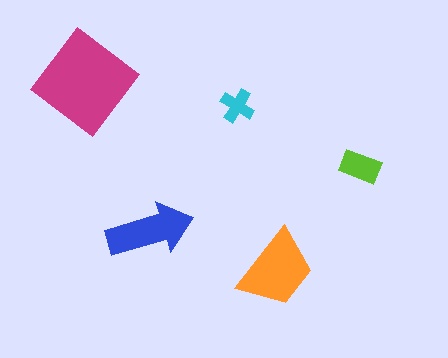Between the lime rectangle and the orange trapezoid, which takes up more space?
The orange trapezoid.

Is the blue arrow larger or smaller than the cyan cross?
Larger.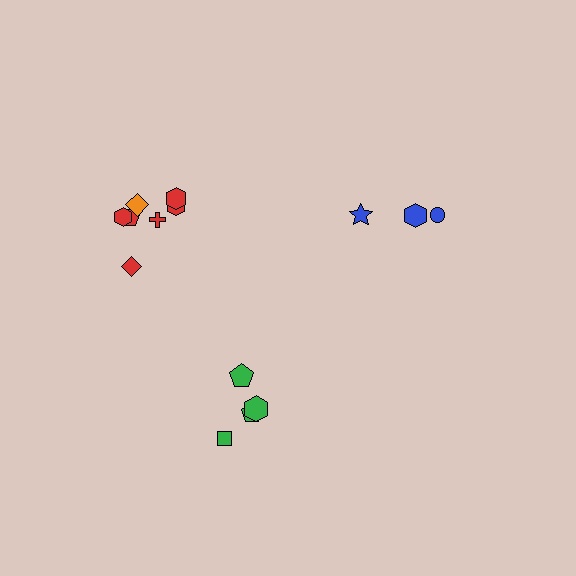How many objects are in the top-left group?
There are 7 objects.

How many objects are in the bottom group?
There are 4 objects.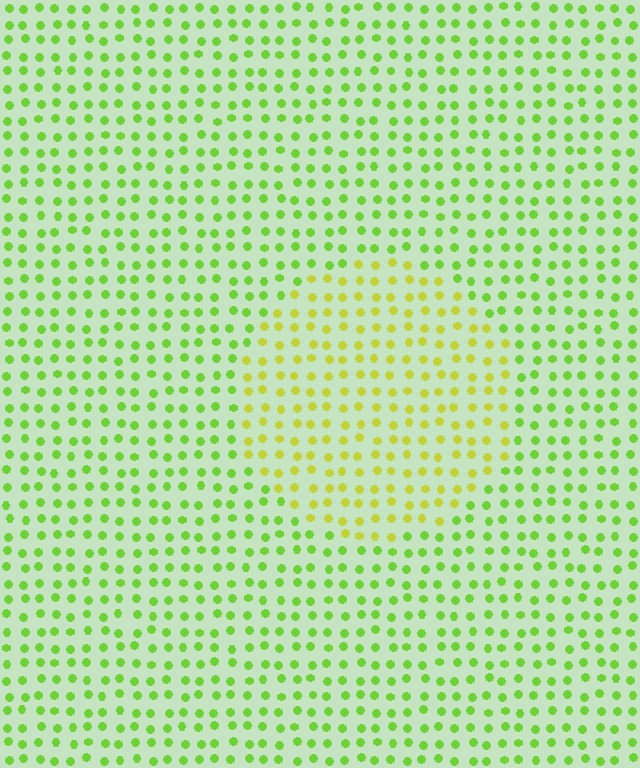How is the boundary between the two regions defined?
The boundary is defined purely by a slight shift in hue (about 32 degrees). Spacing, size, and orientation are identical on both sides.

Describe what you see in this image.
The image is filled with small lime elements in a uniform arrangement. A circle-shaped region is visible where the elements are tinted to a slightly different hue, forming a subtle color boundary.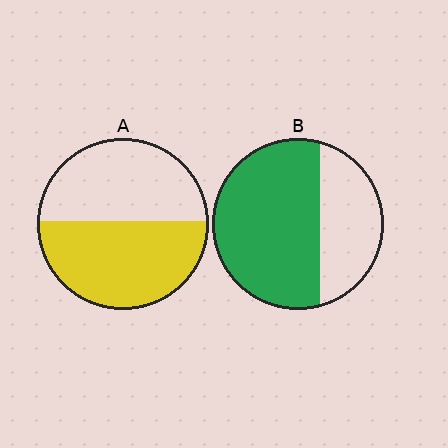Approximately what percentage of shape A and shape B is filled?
A is approximately 50% and B is approximately 65%.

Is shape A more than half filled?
Roughly half.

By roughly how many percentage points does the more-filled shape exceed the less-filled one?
By roughly 15 percentage points (B over A).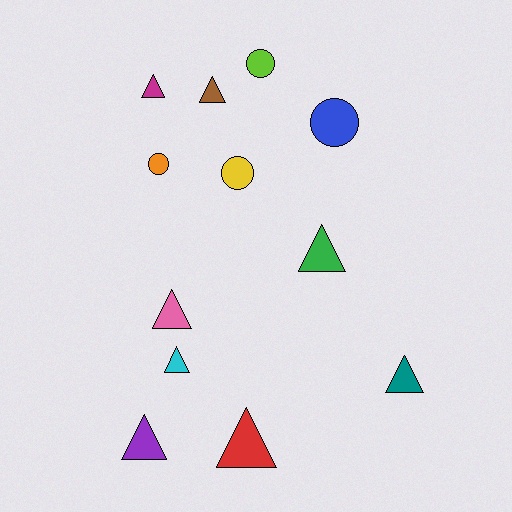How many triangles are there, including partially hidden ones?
There are 8 triangles.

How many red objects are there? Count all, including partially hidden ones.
There is 1 red object.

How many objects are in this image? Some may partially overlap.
There are 12 objects.